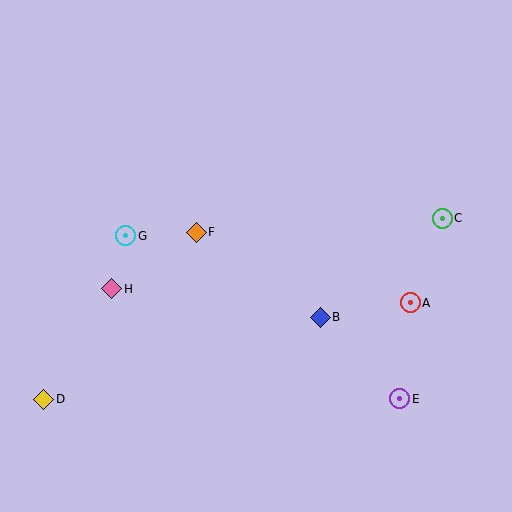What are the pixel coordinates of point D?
Point D is at (44, 399).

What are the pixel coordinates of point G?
Point G is at (126, 236).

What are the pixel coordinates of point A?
Point A is at (410, 303).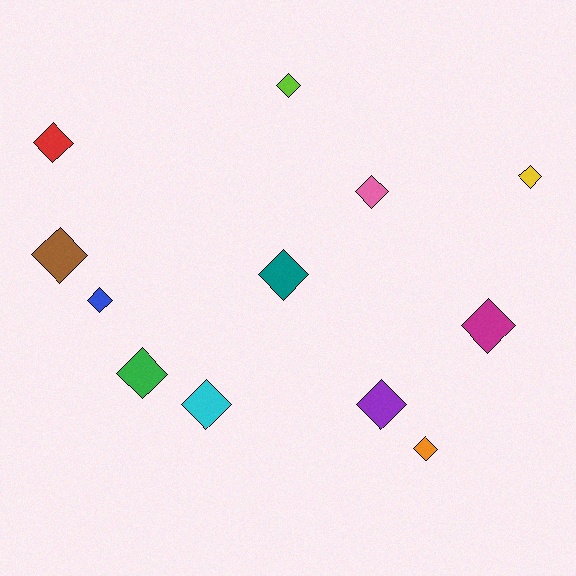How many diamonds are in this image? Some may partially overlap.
There are 12 diamonds.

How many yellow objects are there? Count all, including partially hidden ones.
There is 1 yellow object.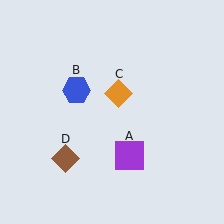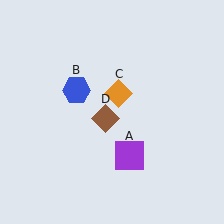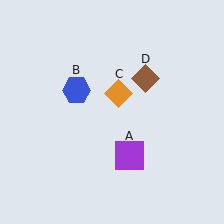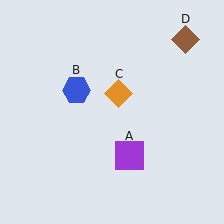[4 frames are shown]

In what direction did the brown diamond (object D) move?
The brown diamond (object D) moved up and to the right.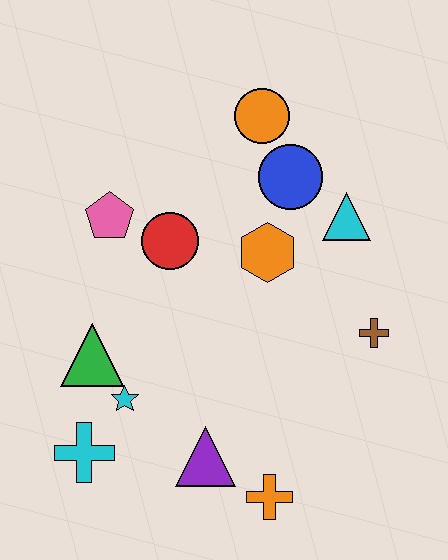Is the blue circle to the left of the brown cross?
Yes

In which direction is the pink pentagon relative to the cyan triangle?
The pink pentagon is to the left of the cyan triangle.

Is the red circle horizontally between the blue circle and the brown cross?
No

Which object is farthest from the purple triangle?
The orange circle is farthest from the purple triangle.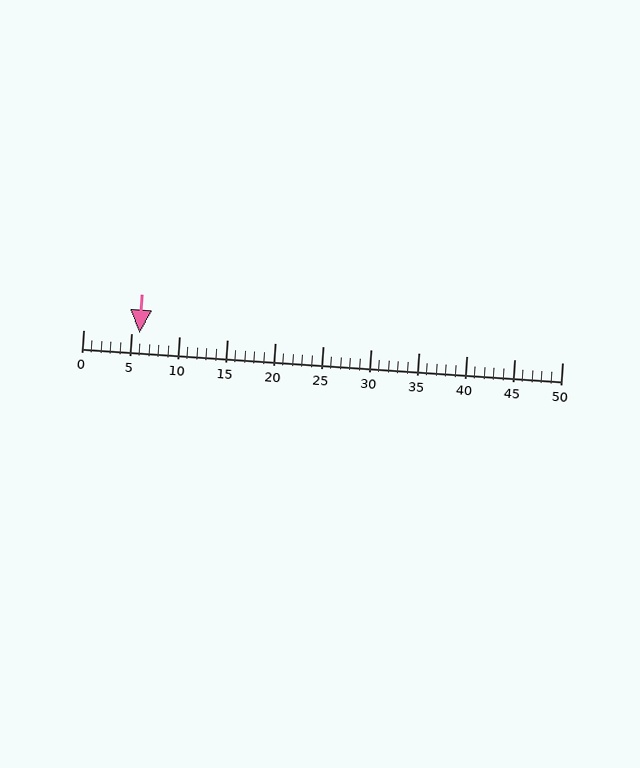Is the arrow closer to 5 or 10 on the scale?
The arrow is closer to 5.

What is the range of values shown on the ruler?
The ruler shows values from 0 to 50.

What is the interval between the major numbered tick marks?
The major tick marks are spaced 5 units apart.